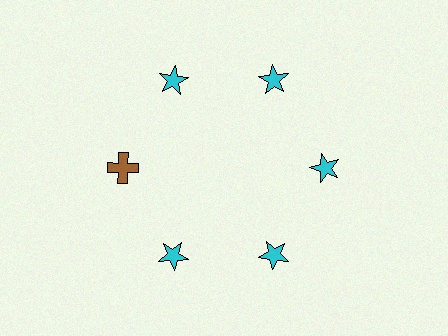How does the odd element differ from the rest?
It differs in both color (brown instead of cyan) and shape (cross instead of star).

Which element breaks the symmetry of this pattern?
The brown cross at roughly the 9 o'clock position breaks the symmetry. All other shapes are cyan stars.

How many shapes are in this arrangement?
There are 6 shapes arranged in a ring pattern.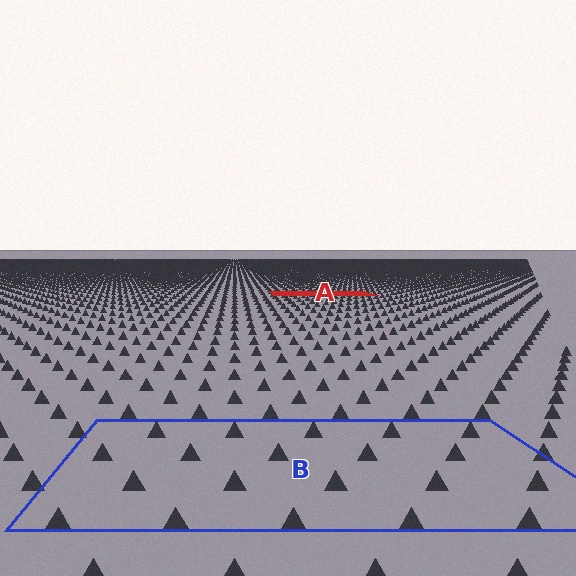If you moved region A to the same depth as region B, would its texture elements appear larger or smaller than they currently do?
They would appear larger. At a closer depth, the same texture elements are projected at a bigger on-screen size.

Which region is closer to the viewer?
Region B is closer. The texture elements there are larger and more spread out.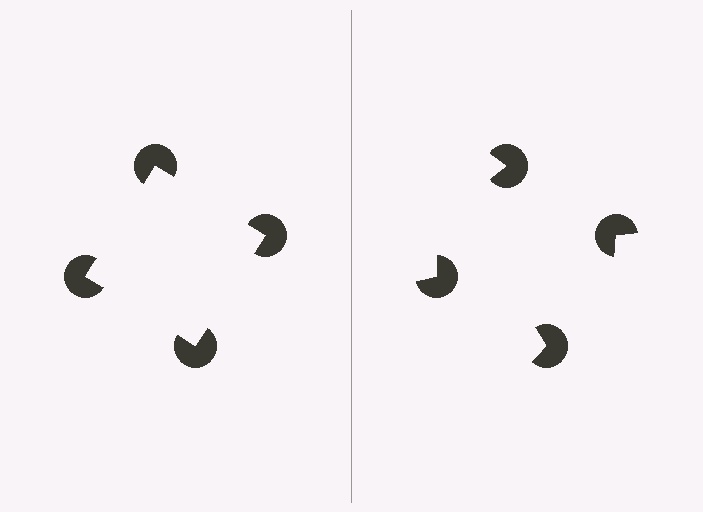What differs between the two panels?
The pac-man discs are positioned identically on both sides; only the wedge orientations differ. On the left they align to a square; on the right they are misaligned.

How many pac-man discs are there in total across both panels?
8 — 4 on each side.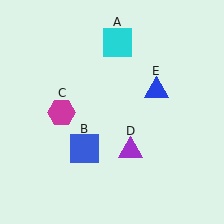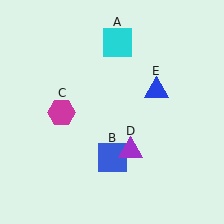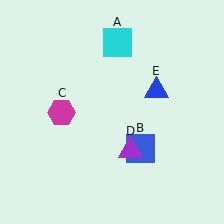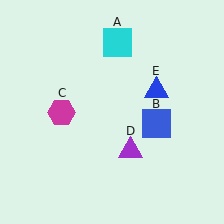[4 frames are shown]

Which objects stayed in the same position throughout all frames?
Cyan square (object A) and magenta hexagon (object C) and purple triangle (object D) and blue triangle (object E) remained stationary.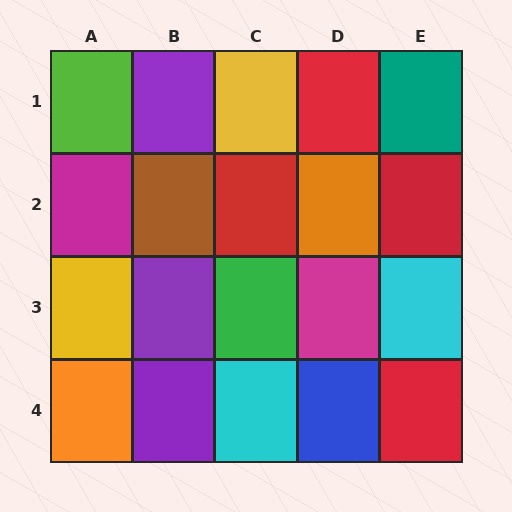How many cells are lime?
1 cell is lime.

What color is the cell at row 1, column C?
Yellow.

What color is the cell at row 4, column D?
Blue.